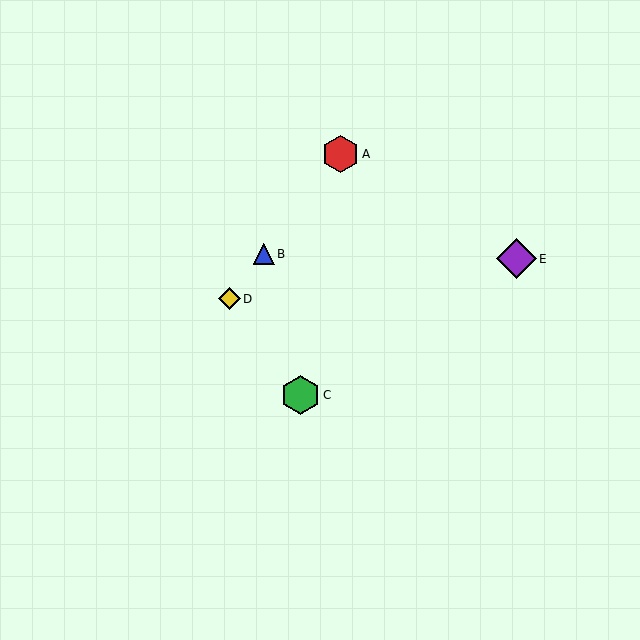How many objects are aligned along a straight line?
3 objects (A, B, D) are aligned along a straight line.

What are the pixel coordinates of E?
Object E is at (517, 259).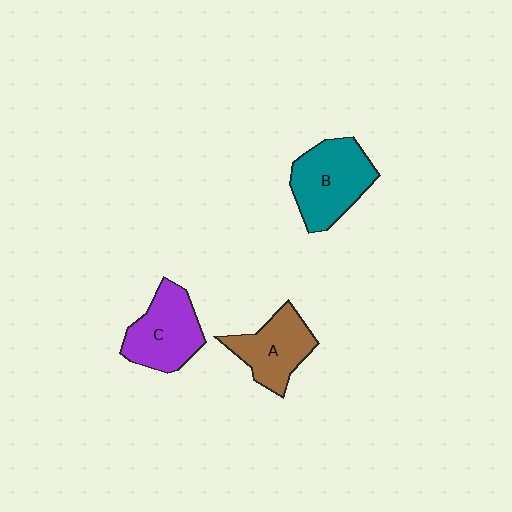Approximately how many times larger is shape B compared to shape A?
Approximately 1.3 times.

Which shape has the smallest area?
Shape A (brown).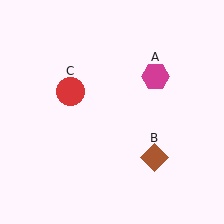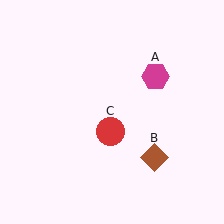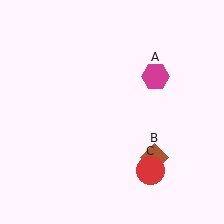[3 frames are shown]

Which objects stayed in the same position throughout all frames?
Magenta hexagon (object A) and brown diamond (object B) remained stationary.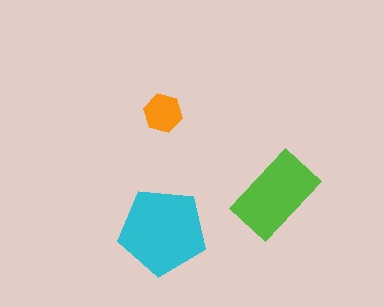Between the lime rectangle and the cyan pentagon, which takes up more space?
The cyan pentagon.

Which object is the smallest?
The orange hexagon.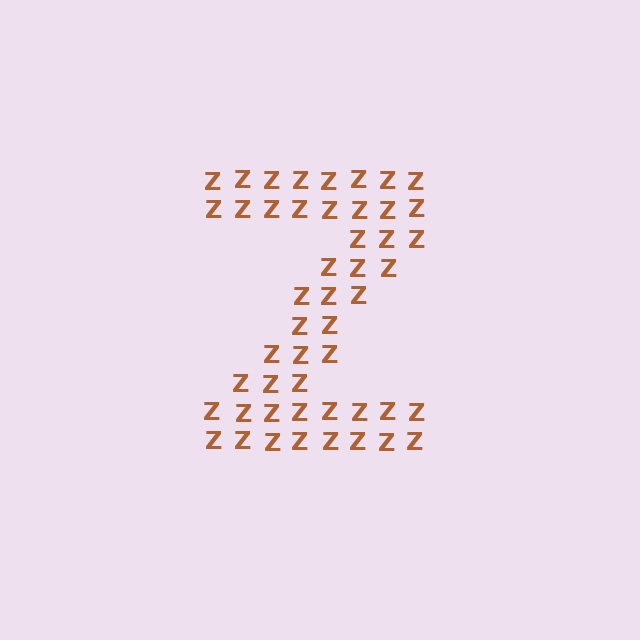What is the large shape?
The large shape is the letter Z.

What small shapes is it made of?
It is made of small letter Z's.